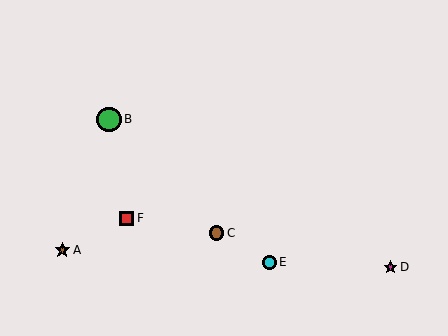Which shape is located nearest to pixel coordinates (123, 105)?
The green circle (labeled B) at (109, 119) is nearest to that location.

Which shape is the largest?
The green circle (labeled B) is the largest.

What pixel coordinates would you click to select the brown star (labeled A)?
Click at (62, 250) to select the brown star A.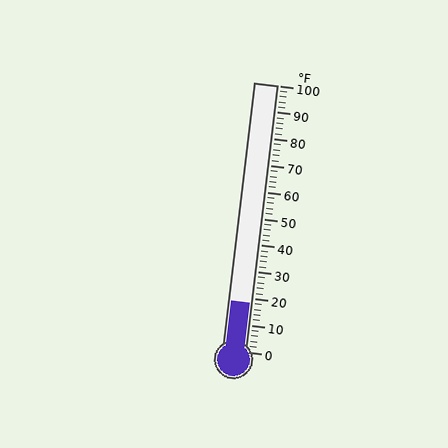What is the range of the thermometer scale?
The thermometer scale ranges from 0°F to 100°F.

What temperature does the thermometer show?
The thermometer shows approximately 18°F.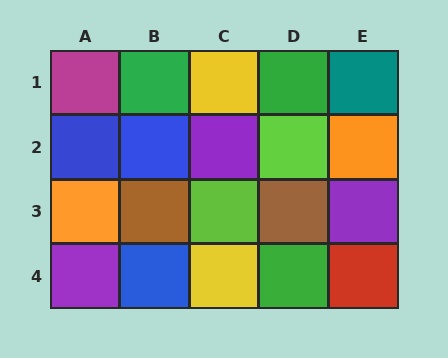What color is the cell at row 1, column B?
Green.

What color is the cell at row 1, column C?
Yellow.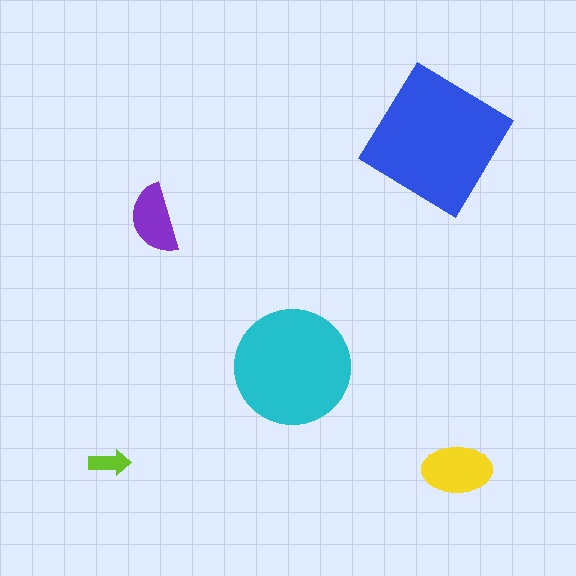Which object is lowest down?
The yellow ellipse is bottommost.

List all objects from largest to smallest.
The blue diamond, the cyan circle, the yellow ellipse, the purple semicircle, the lime arrow.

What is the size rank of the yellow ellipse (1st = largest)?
3rd.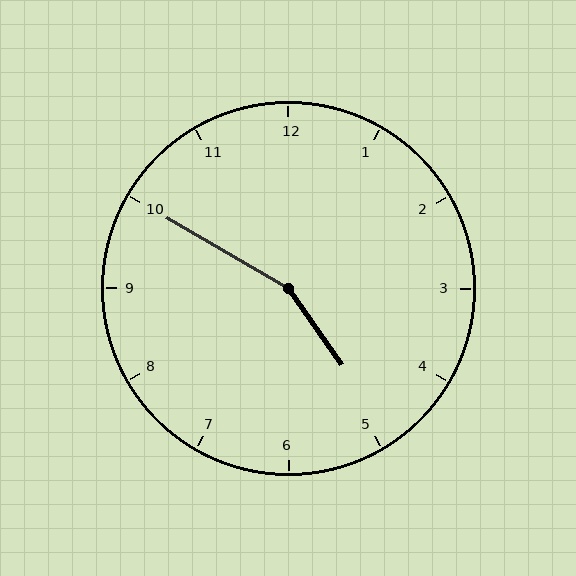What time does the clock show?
4:50.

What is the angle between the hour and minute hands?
Approximately 155 degrees.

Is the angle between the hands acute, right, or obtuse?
It is obtuse.